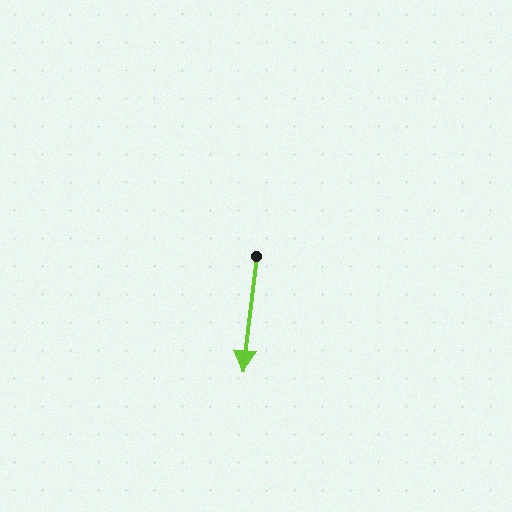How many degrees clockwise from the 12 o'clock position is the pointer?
Approximately 187 degrees.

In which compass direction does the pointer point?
South.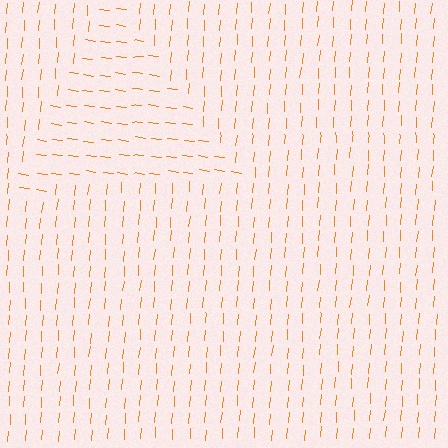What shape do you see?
I see a triangle.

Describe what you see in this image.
The image is filled with small orange line segments. A triangle region in the image has lines oriented differently from the surrounding lines, creating a visible texture boundary.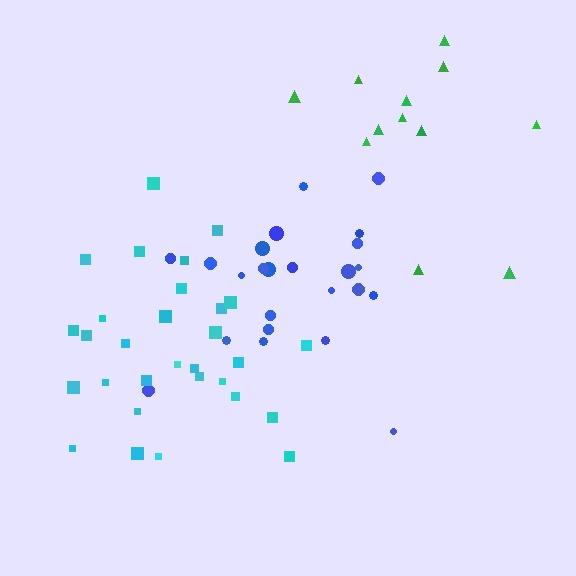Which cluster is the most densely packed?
Cyan.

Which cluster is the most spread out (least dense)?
Green.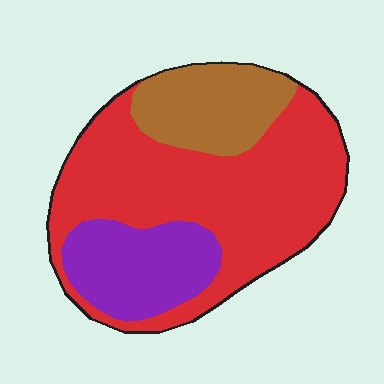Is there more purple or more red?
Red.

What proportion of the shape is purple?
Purple takes up about one fifth (1/5) of the shape.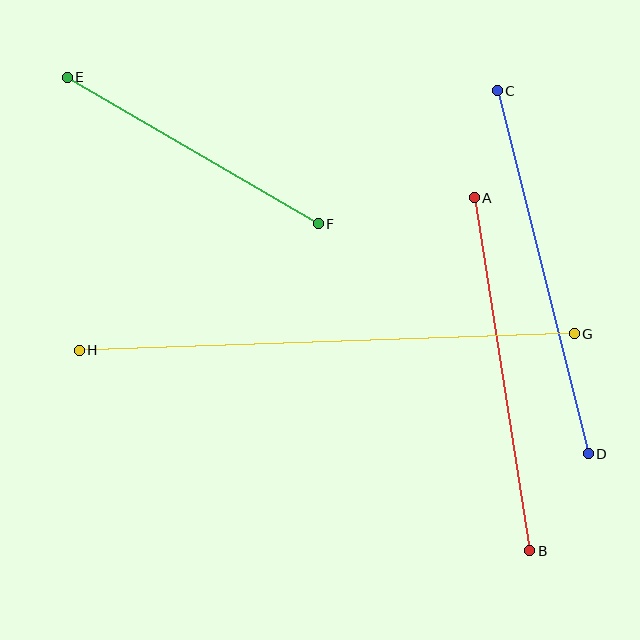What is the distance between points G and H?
The distance is approximately 495 pixels.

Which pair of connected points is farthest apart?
Points G and H are farthest apart.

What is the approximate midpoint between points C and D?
The midpoint is at approximately (543, 272) pixels.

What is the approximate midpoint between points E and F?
The midpoint is at approximately (193, 151) pixels.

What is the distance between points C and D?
The distance is approximately 374 pixels.